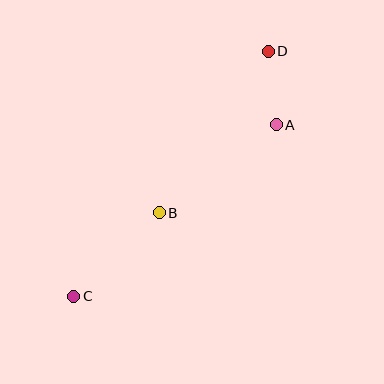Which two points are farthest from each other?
Points C and D are farthest from each other.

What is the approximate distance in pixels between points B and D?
The distance between B and D is approximately 195 pixels.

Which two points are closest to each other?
Points A and D are closest to each other.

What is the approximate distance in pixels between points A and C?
The distance between A and C is approximately 265 pixels.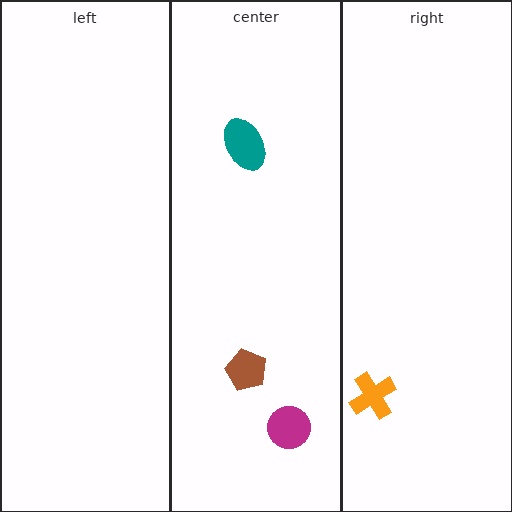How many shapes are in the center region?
3.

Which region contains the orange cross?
The right region.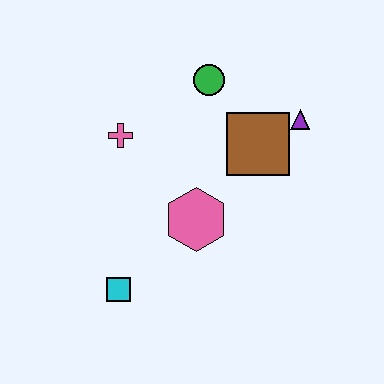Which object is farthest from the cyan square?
The purple triangle is farthest from the cyan square.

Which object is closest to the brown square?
The purple triangle is closest to the brown square.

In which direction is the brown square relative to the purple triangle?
The brown square is to the left of the purple triangle.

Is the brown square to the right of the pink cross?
Yes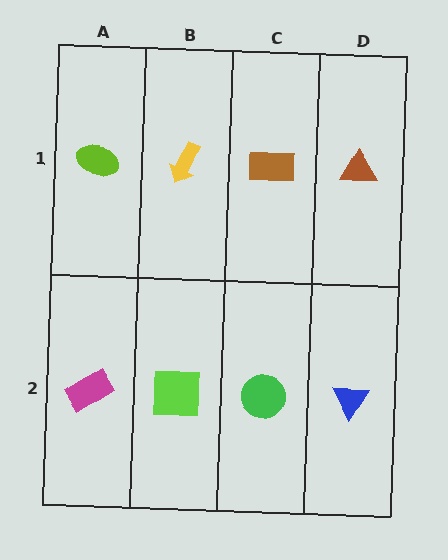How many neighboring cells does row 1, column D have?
2.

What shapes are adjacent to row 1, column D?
A blue triangle (row 2, column D), a brown rectangle (row 1, column C).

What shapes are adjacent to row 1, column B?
A lime square (row 2, column B), a lime ellipse (row 1, column A), a brown rectangle (row 1, column C).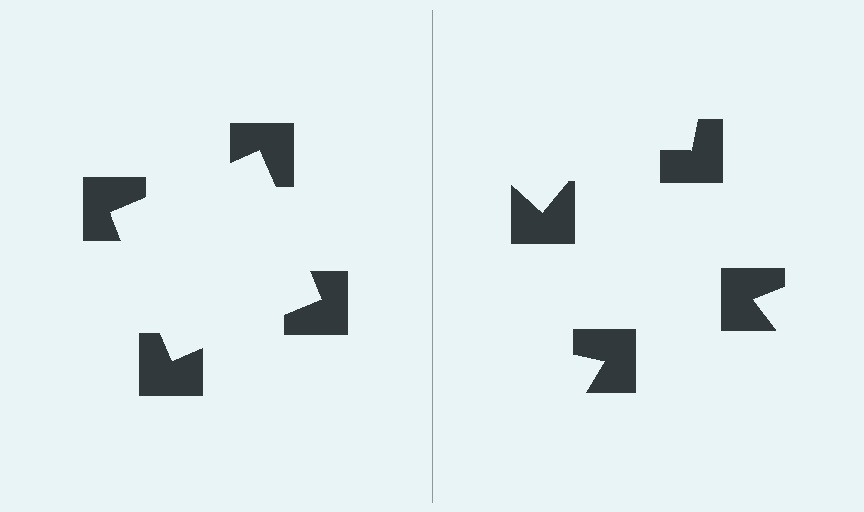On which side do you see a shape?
An illusory square appears on the left side. On the right side the wedge cuts are rotated, so no coherent shape forms.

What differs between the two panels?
The notched squares are positioned identically on both sides; only the wedge orientations differ. On the left they align to a square; on the right they are misaligned.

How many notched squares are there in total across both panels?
8 — 4 on each side.